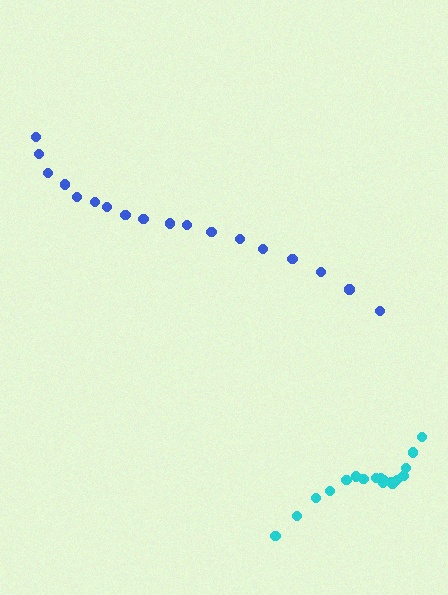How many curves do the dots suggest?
There are 2 distinct paths.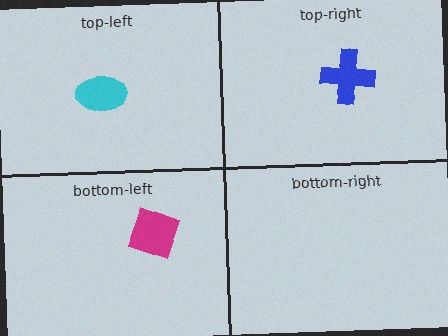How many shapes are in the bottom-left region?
1.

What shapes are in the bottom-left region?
The magenta square.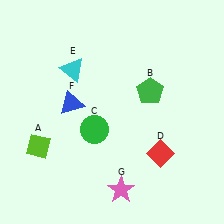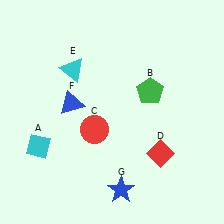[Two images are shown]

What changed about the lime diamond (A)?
In Image 1, A is lime. In Image 2, it changed to cyan.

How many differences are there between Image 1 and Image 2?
There are 3 differences between the two images.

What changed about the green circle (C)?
In Image 1, C is green. In Image 2, it changed to red.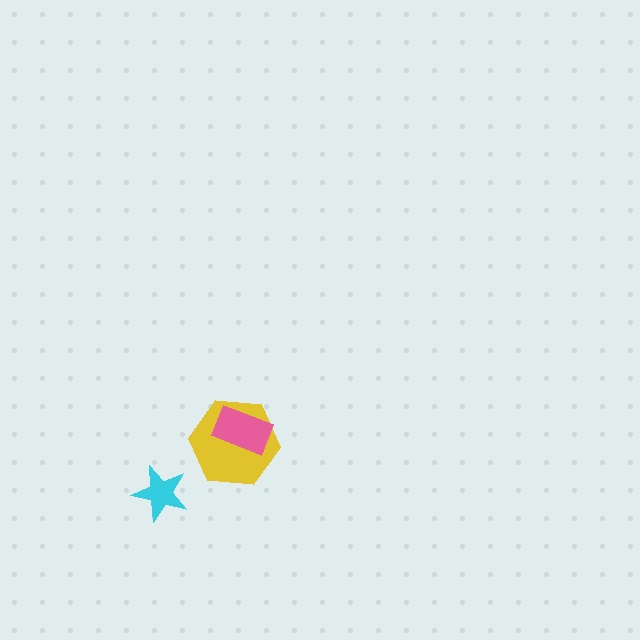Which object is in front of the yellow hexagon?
The pink rectangle is in front of the yellow hexagon.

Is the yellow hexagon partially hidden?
Yes, it is partially covered by another shape.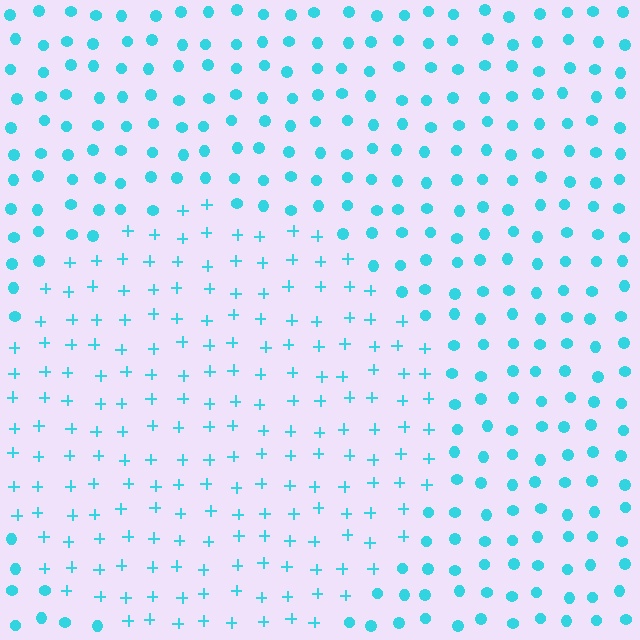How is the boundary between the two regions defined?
The boundary is defined by a change in element shape: plus signs inside vs. circles outside. All elements share the same color and spacing.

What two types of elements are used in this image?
The image uses plus signs inside the circle region and circles outside it.